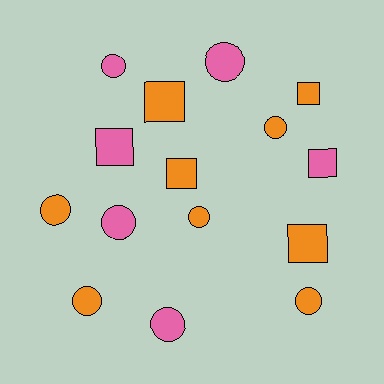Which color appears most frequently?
Orange, with 9 objects.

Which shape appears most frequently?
Circle, with 9 objects.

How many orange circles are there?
There are 5 orange circles.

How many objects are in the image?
There are 15 objects.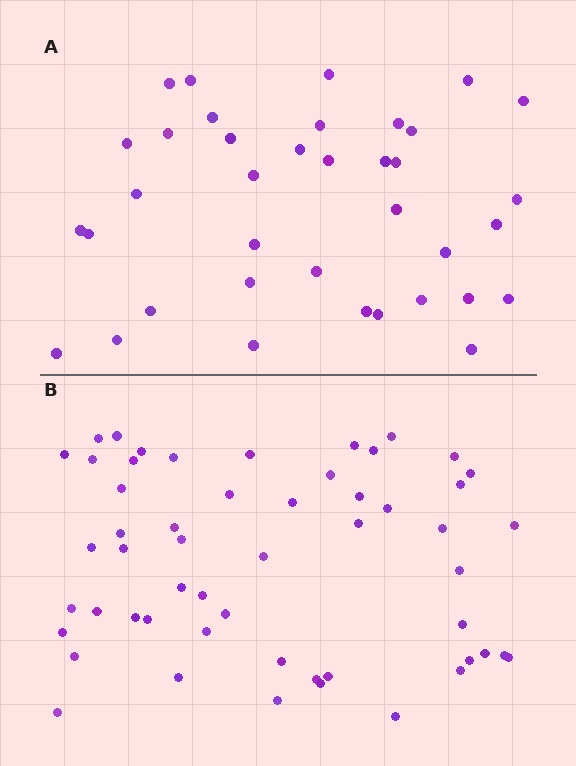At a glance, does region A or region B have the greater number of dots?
Region B (the bottom region) has more dots.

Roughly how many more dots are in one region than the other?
Region B has approximately 15 more dots than region A.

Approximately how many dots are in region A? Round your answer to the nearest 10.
About 40 dots. (The exact count is 37, which rounds to 40.)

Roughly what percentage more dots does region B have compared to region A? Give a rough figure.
About 45% more.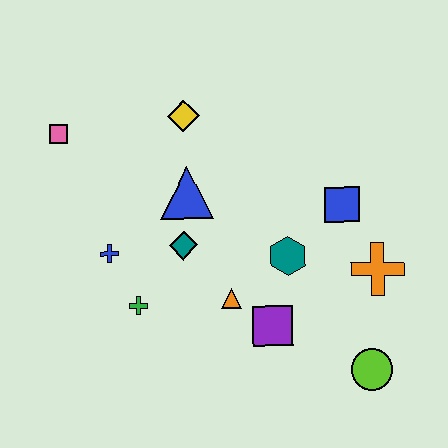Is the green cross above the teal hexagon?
No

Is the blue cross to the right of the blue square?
No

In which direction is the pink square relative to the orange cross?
The pink square is to the left of the orange cross.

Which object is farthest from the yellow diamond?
The lime circle is farthest from the yellow diamond.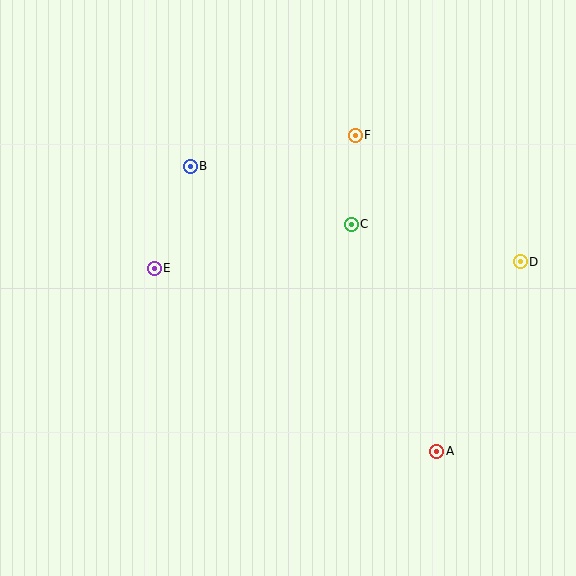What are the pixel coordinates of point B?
Point B is at (190, 166).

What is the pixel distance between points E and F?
The distance between E and F is 241 pixels.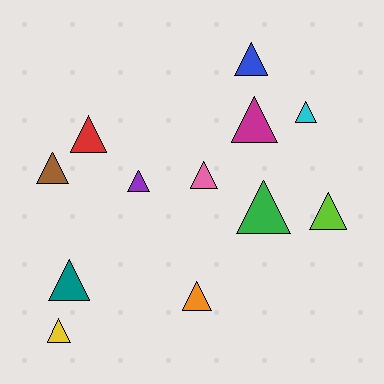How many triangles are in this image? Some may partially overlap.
There are 12 triangles.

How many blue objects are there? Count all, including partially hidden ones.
There is 1 blue object.